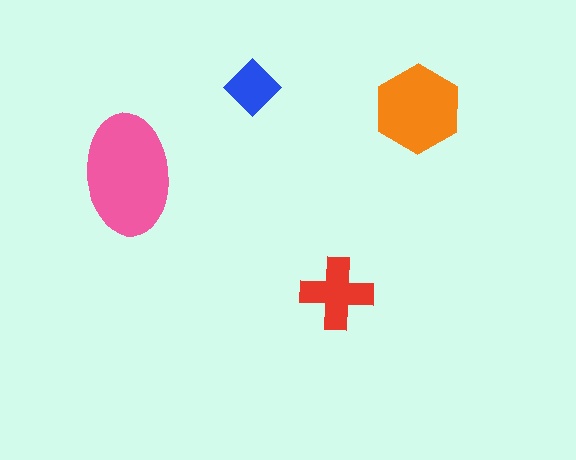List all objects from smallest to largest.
The blue diamond, the red cross, the orange hexagon, the pink ellipse.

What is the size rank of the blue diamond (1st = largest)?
4th.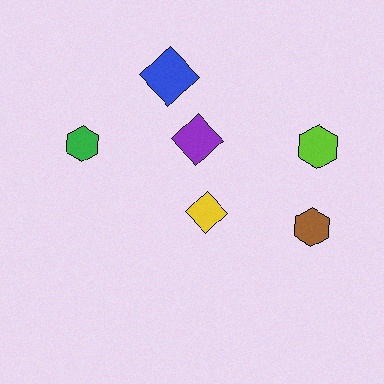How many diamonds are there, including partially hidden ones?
There are 3 diamonds.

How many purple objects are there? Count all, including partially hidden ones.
There is 1 purple object.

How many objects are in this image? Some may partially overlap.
There are 6 objects.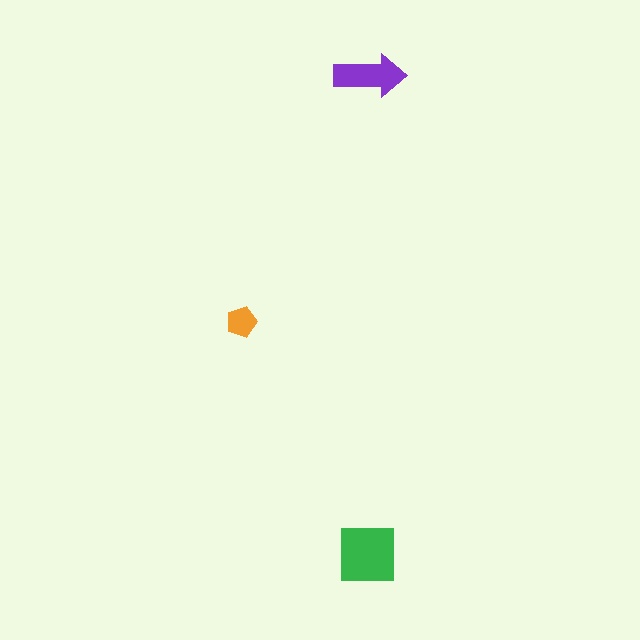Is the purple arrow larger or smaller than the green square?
Smaller.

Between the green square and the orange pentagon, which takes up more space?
The green square.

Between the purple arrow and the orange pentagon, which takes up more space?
The purple arrow.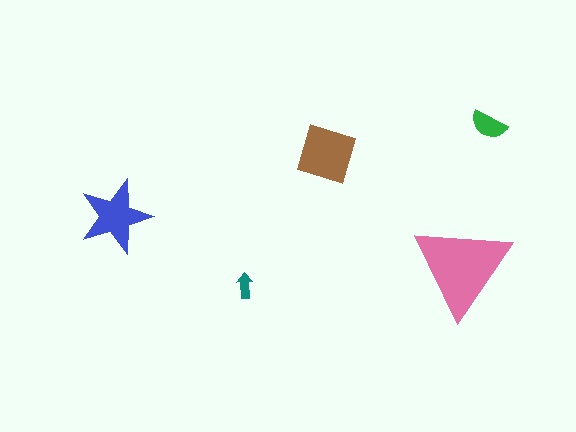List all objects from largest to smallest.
The pink triangle, the brown square, the blue star, the green semicircle, the teal arrow.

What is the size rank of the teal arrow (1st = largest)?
5th.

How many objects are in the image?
There are 5 objects in the image.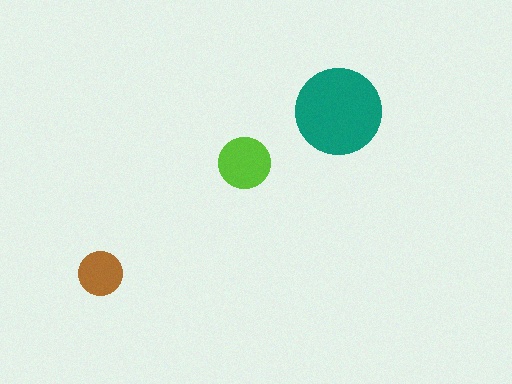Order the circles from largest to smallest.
the teal one, the lime one, the brown one.